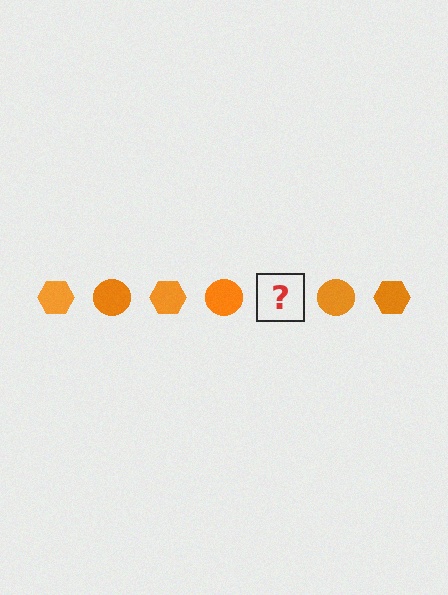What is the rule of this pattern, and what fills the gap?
The rule is that the pattern cycles through hexagon, circle shapes in orange. The gap should be filled with an orange hexagon.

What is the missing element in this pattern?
The missing element is an orange hexagon.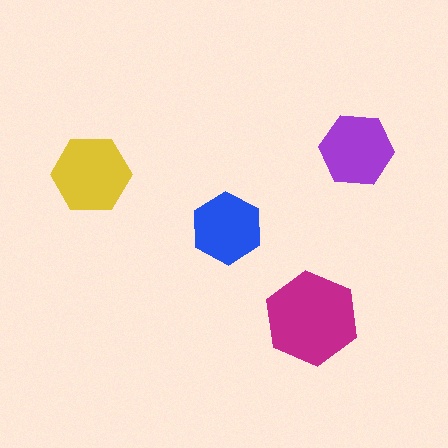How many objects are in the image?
There are 4 objects in the image.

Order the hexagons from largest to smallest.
the magenta one, the yellow one, the purple one, the blue one.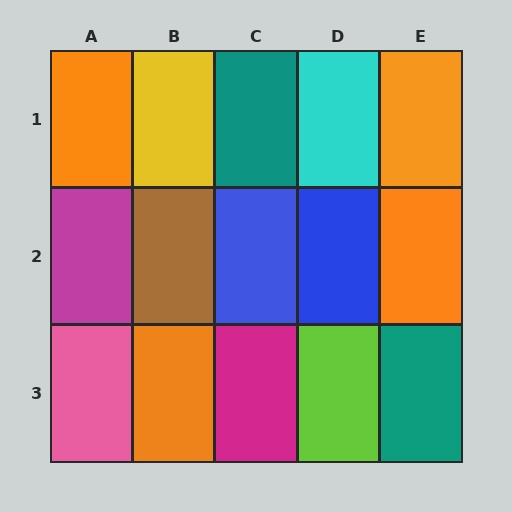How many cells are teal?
2 cells are teal.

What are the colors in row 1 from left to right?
Orange, yellow, teal, cyan, orange.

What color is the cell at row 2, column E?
Orange.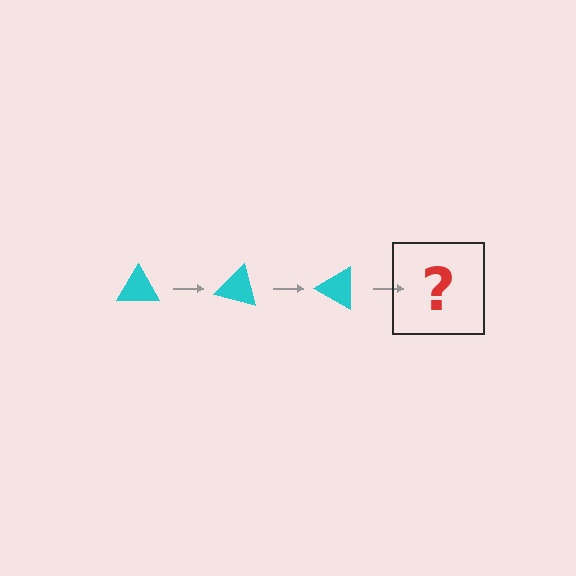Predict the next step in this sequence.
The next step is a cyan triangle rotated 45 degrees.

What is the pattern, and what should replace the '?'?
The pattern is that the triangle rotates 15 degrees each step. The '?' should be a cyan triangle rotated 45 degrees.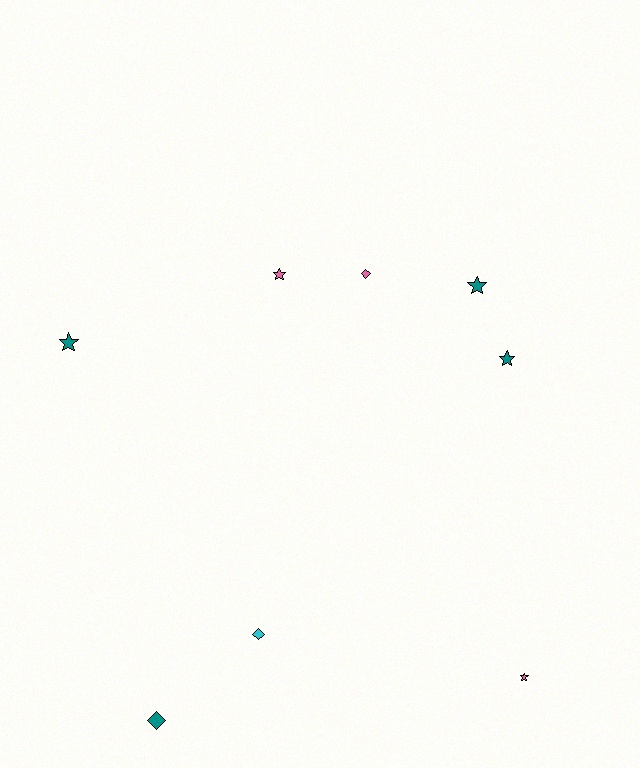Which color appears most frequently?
Teal, with 4 objects.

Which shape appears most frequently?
Star, with 5 objects.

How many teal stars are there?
There are 3 teal stars.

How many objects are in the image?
There are 8 objects.